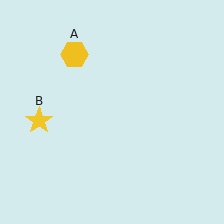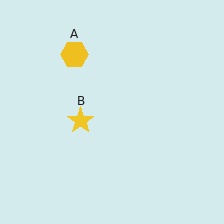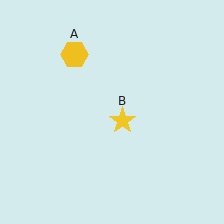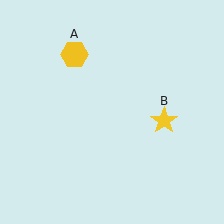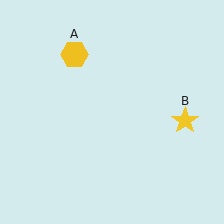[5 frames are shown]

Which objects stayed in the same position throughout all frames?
Yellow hexagon (object A) remained stationary.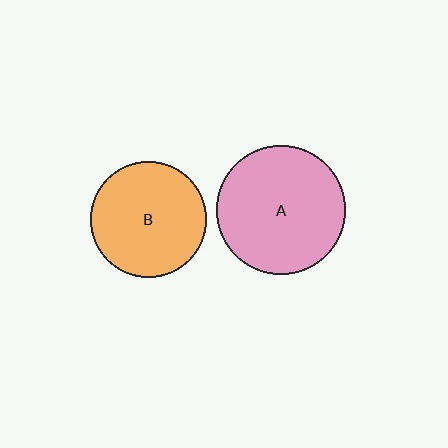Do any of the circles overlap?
No, none of the circles overlap.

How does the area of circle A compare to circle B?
Approximately 1.2 times.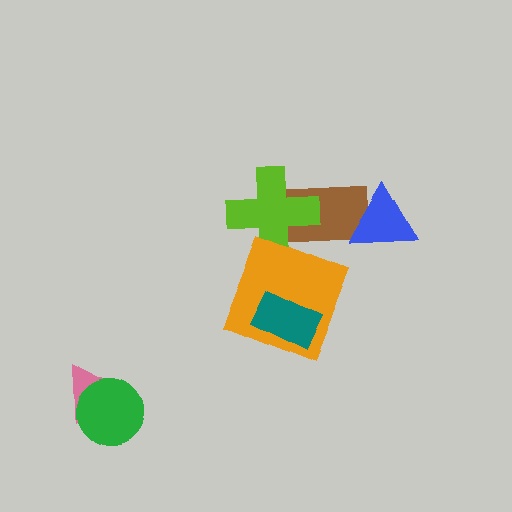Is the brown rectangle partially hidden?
Yes, it is partially covered by another shape.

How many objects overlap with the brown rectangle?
2 objects overlap with the brown rectangle.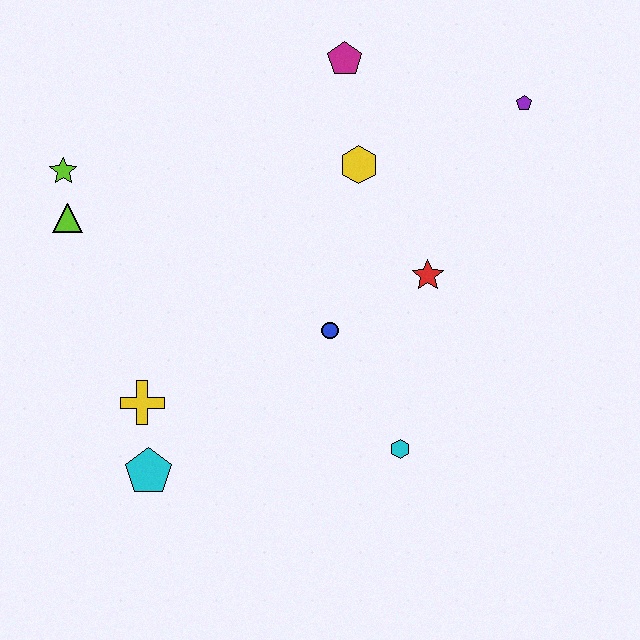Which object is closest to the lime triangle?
The lime star is closest to the lime triangle.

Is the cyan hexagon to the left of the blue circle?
No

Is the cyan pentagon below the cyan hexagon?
Yes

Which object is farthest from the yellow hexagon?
The cyan pentagon is farthest from the yellow hexagon.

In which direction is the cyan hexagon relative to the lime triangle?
The cyan hexagon is to the right of the lime triangle.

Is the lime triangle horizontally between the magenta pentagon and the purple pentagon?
No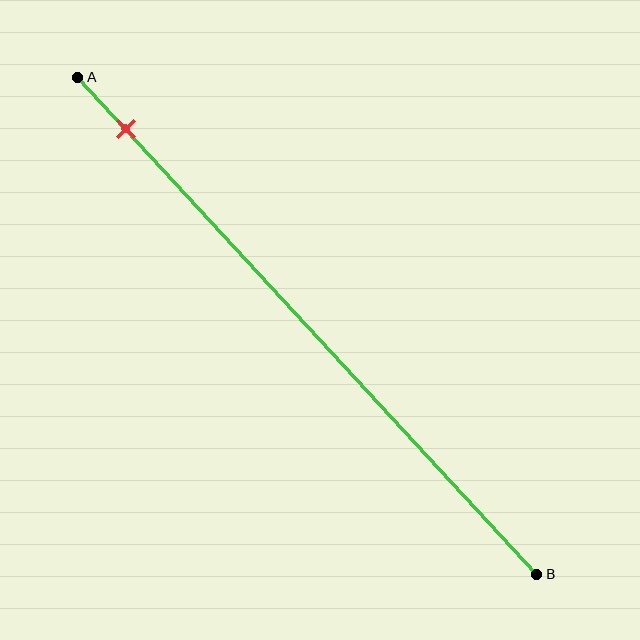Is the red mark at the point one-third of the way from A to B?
No, the mark is at about 10% from A, not at the 33% one-third point.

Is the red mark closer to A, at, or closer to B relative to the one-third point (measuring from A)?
The red mark is closer to point A than the one-third point of segment AB.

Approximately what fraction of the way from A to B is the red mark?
The red mark is approximately 10% of the way from A to B.